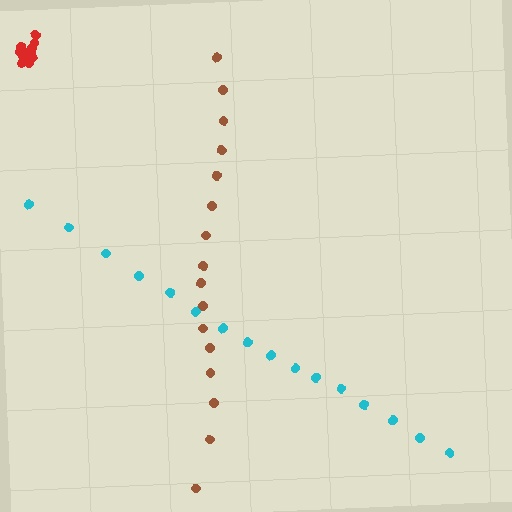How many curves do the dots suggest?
There are 3 distinct paths.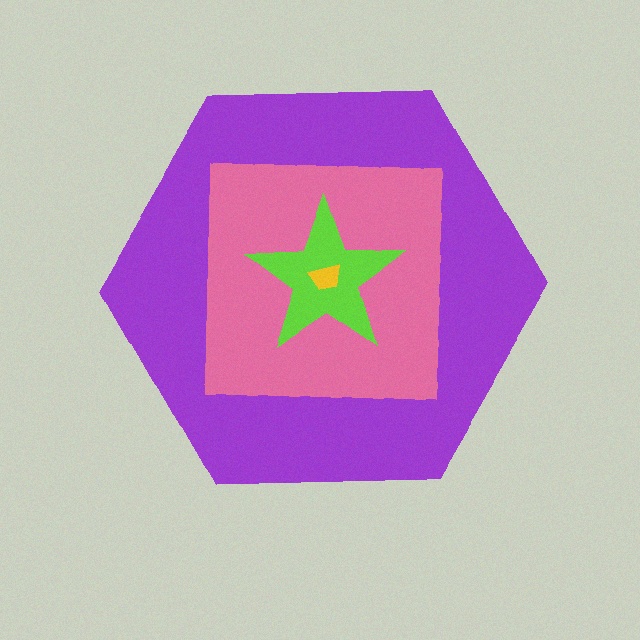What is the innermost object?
The yellow trapezoid.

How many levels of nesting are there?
4.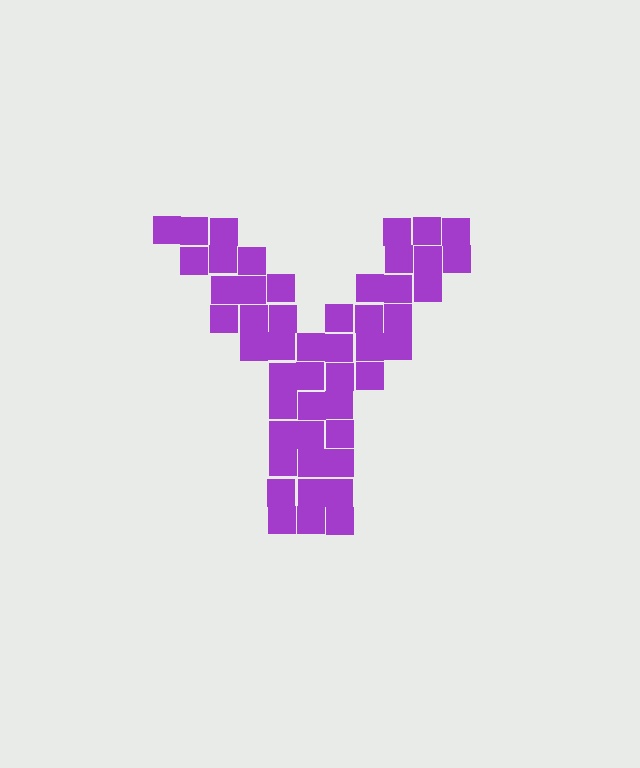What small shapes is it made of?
It is made of small squares.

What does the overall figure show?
The overall figure shows the letter Y.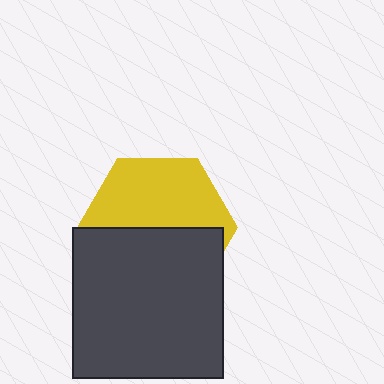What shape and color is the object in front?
The object in front is a dark gray square.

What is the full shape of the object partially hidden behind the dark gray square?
The partially hidden object is a yellow hexagon.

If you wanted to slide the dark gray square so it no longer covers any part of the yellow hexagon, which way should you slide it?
Slide it down — that is the most direct way to separate the two shapes.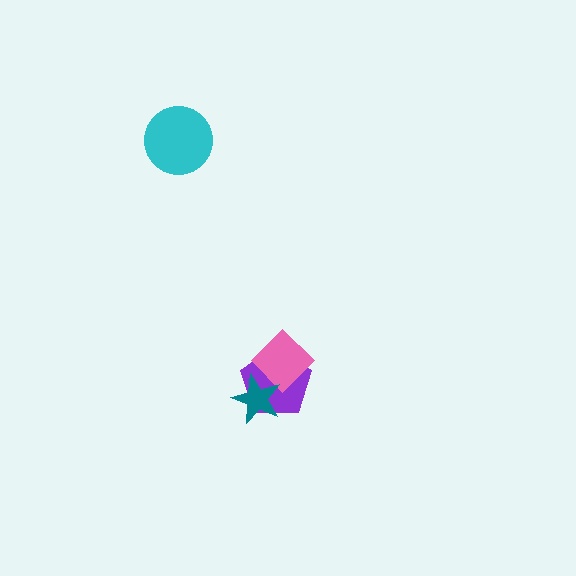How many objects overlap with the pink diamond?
2 objects overlap with the pink diamond.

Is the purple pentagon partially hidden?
Yes, it is partially covered by another shape.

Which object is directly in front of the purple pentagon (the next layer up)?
The pink diamond is directly in front of the purple pentagon.